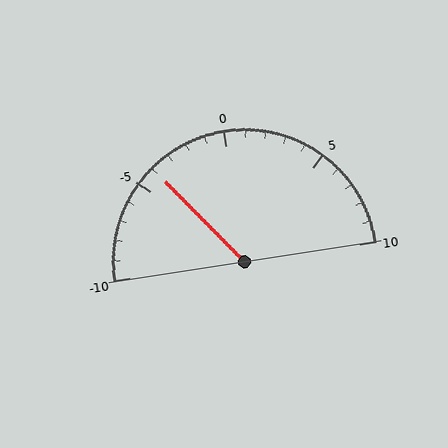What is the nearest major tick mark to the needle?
The nearest major tick mark is -5.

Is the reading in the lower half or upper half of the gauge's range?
The reading is in the lower half of the range (-10 to 10).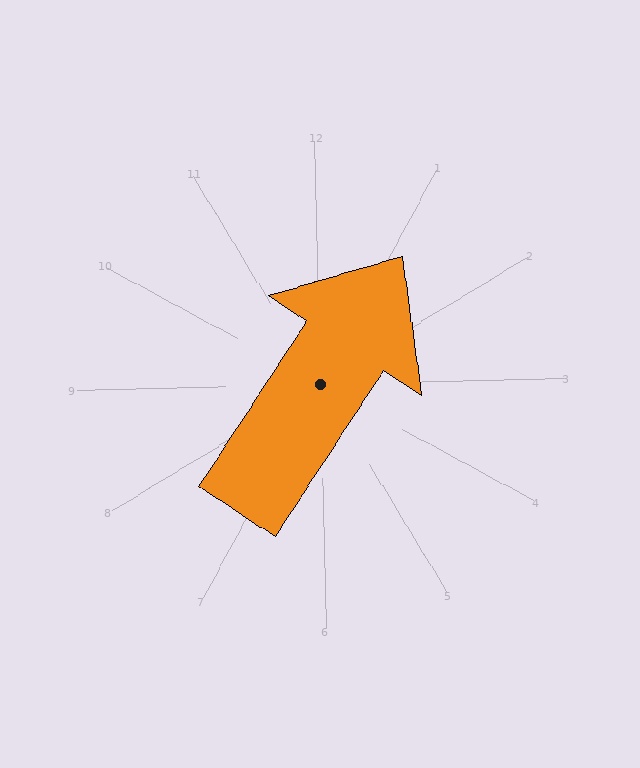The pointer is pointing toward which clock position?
Roughly 1 o'clock.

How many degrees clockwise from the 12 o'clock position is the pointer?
Approximately 34 degrees.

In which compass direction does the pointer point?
Northeast.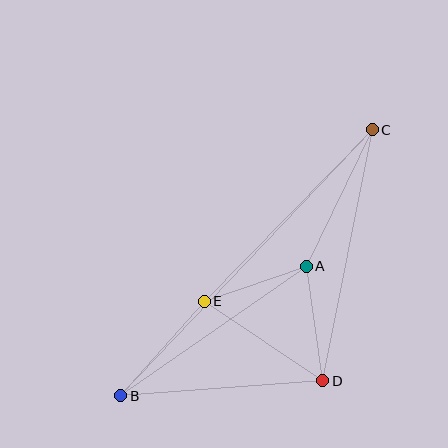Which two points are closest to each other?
Points A and E are closest to each other.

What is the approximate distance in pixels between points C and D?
The distance between C and D is approximately 256 pixels.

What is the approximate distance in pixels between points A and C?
The distance between A and C is approximately 152 pixels.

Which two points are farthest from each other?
Points B and C are farthest from each other.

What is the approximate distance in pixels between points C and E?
The distance between C and E is approximately 240 pixels.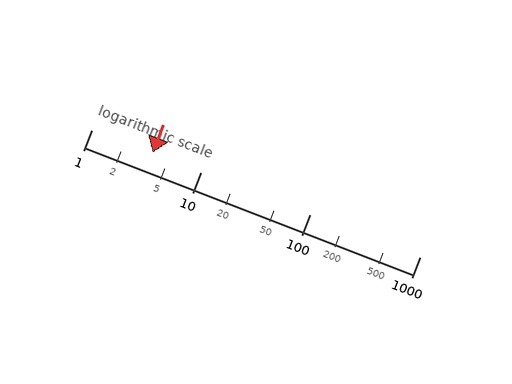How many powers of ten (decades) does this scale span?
The scale spans 3 decades, from 1 to 1000.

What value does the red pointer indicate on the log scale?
The pointer indicates approximately 3.6.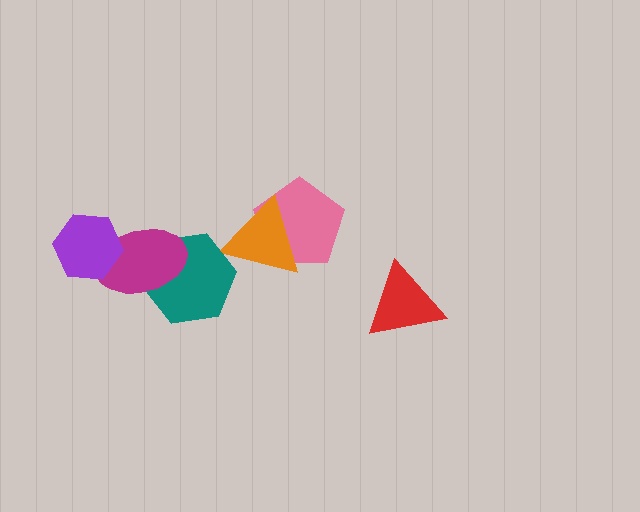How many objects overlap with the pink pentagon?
1 object overlaps with the pink pentagon.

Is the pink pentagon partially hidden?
Yes, it is partially covered by another shape.